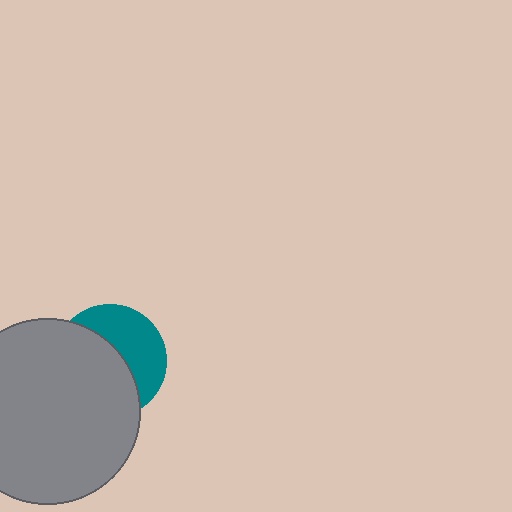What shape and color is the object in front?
The object in front is a gray circle.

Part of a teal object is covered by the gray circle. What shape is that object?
It is a circle.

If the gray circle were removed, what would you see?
You would see the complete teal circle.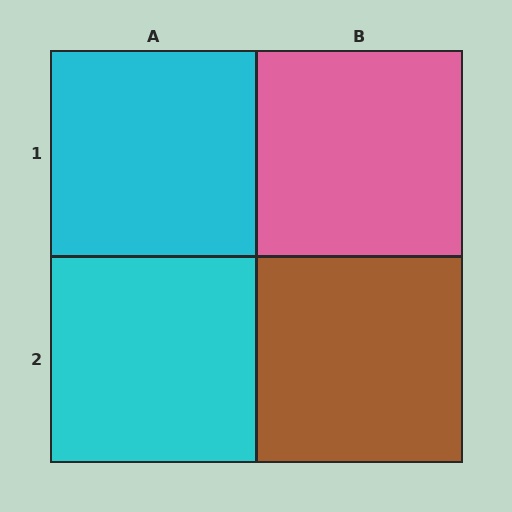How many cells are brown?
1 cell is brown.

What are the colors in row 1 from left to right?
Cyan, pink.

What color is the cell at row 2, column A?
Cyan.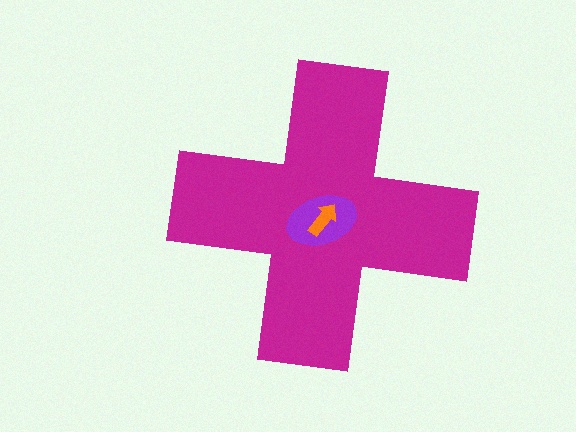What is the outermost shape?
The magenta cross.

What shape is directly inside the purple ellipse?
The orange arrow.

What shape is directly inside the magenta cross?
The purple ellipse.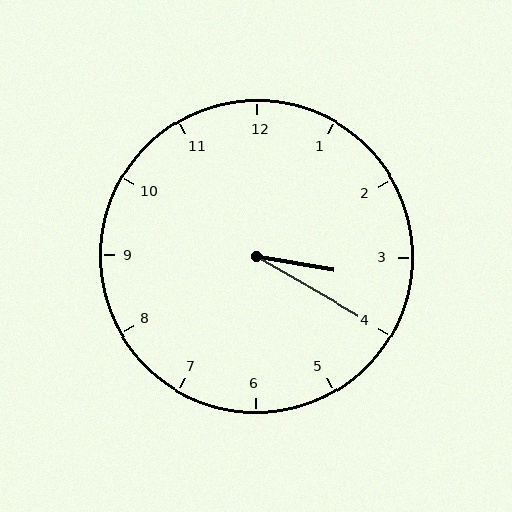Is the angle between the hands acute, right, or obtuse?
It is acute.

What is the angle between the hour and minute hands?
Approximately 20 degrees.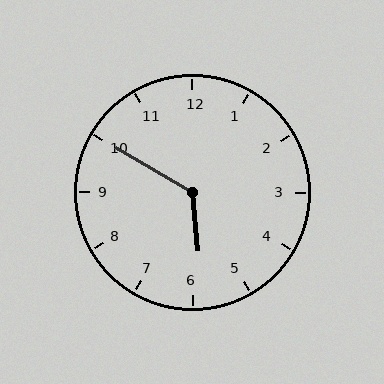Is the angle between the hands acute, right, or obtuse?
It is obtuse.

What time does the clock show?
5:50.